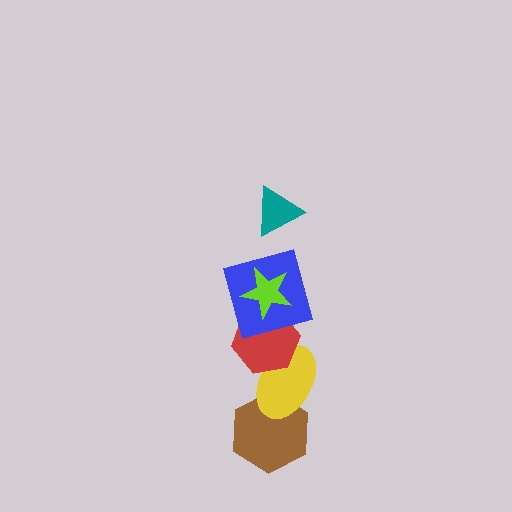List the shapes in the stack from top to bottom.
From top to bottom: the teal triangle, the lime star, the blue square, the red hexagon, the yellow ellipse, the brown hexagon.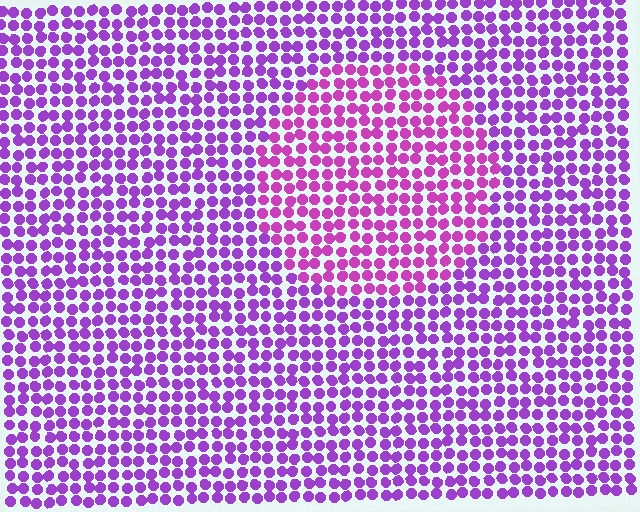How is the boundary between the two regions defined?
The boundary is defined purely by a slight shift in hue (about 27 degrees). Spacing, size, and orientation are identical on both sides.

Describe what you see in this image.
The image is filled with small purple elements in a uniform arrangement. A circle-shaped region is visible where the elements are tinted to a slightly different hue, forming a subtle color boundary.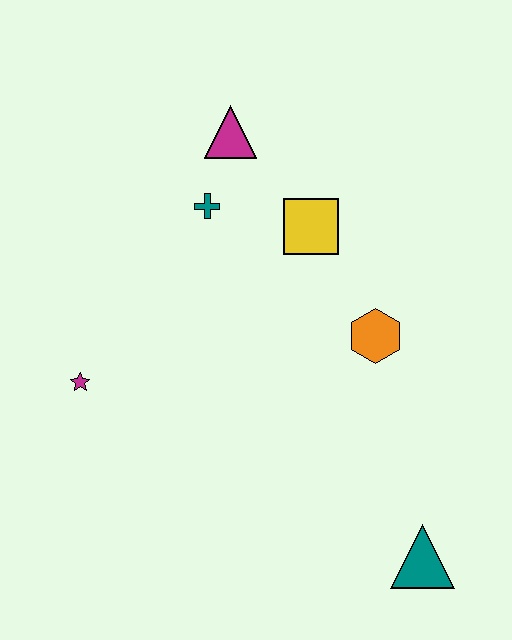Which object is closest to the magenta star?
The teal cross is closest to the magenta star.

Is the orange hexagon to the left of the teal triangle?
Yes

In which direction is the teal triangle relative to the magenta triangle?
The teal triangle is below the magenta triangle.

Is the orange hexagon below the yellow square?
Yes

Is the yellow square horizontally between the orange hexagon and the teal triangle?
No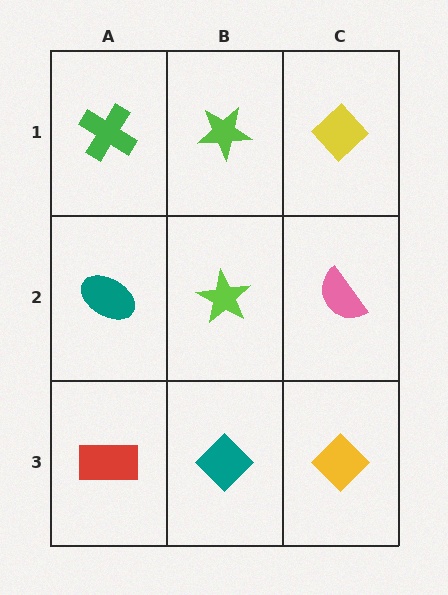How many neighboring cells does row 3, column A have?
2.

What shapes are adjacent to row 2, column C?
A yellow diamond (row 1, column C), a yellow diamond (row 3, column C), a lime star (row 2, column B).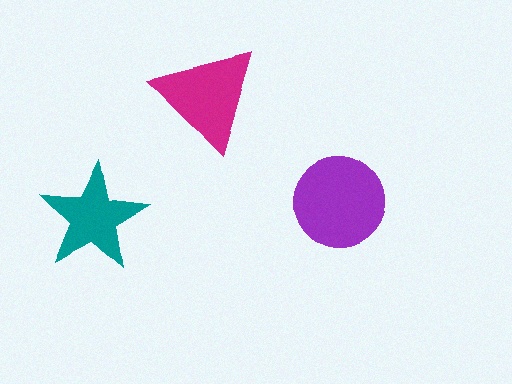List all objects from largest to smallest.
The purple circle, the magenta triangle, the teal star.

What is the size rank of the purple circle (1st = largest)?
1st.